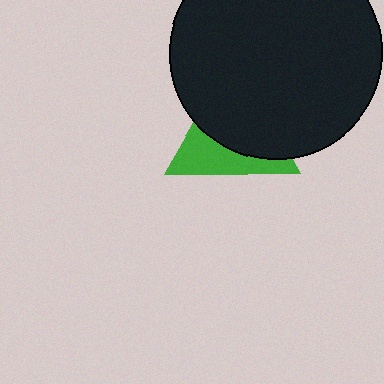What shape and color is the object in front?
The object in front is a black circle.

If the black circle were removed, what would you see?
You would see the complete green triangle.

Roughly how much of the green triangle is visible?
A small part of it is visible (roughly 40%).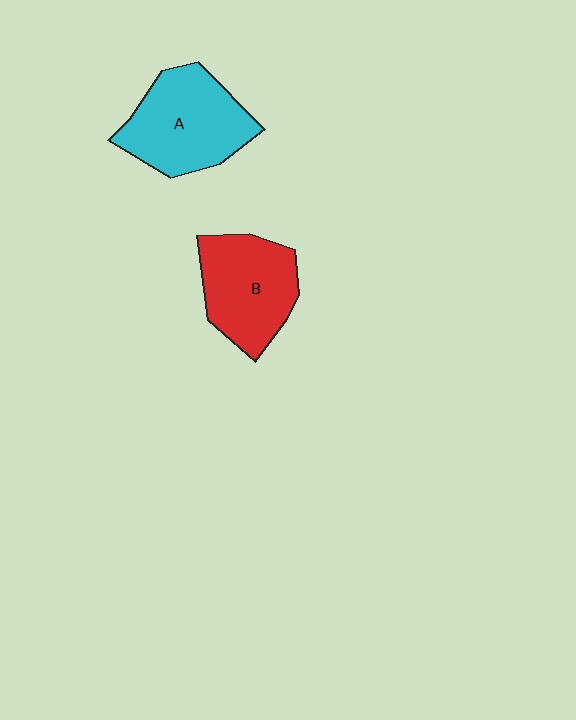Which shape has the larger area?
Shape A (cyan).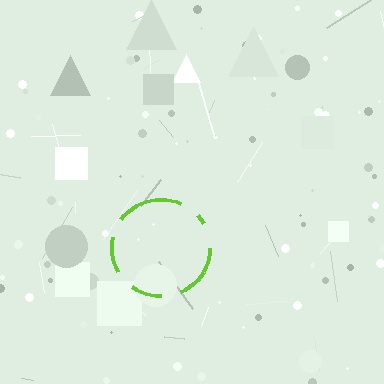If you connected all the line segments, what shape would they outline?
They would outline a circle.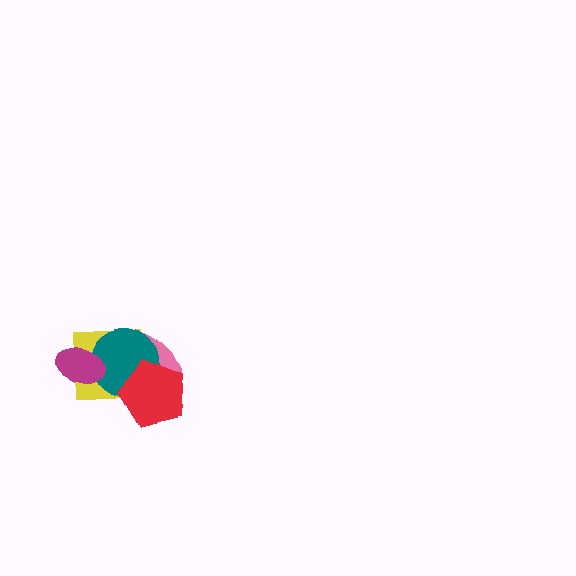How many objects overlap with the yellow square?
4 objects overlap with the yellow square.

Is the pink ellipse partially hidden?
Yes, it is partially covered by another shape.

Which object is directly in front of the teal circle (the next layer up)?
The magenta ellipse is directly in front of the teal circle.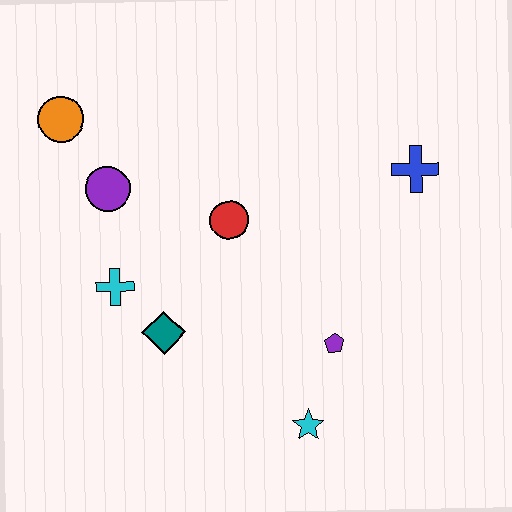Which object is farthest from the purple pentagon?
The orange circle is farthest from the purple pentagon.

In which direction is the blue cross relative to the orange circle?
The blue cross is to the right of the orange circle.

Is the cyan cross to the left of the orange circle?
No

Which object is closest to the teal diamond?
The cyan cross is closest to the teal diamond.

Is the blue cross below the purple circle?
No